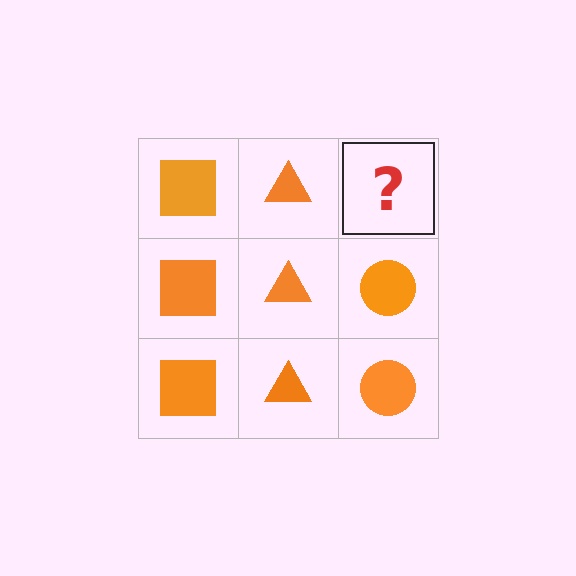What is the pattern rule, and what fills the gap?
The rule is that each column has a consistent shape. The gap should be filled with an orange circle.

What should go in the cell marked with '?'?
The missing cell should contain an orange circle.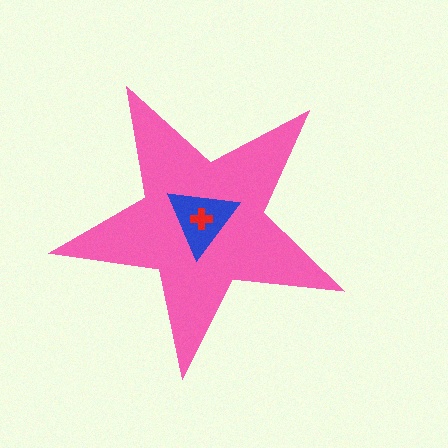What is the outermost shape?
The pink star.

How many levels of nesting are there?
3.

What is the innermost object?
The red cross.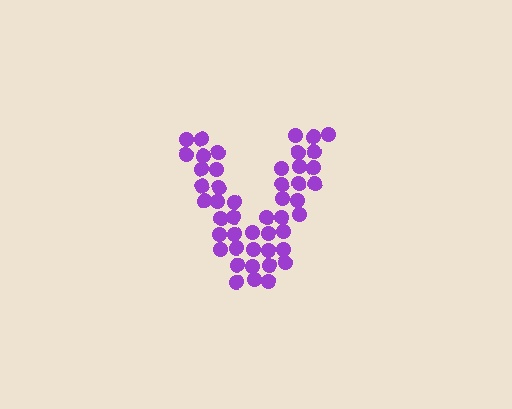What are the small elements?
The small elements are circles.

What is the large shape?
The large shape is the letter V.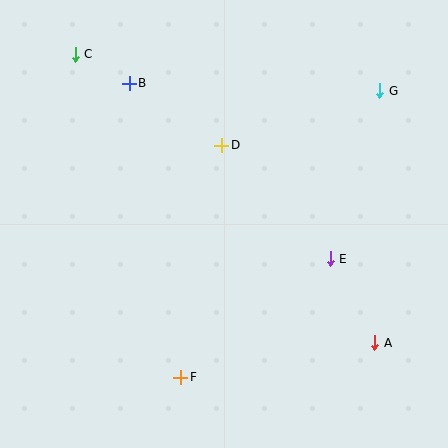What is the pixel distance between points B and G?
The distance between B and G is 251 pixels.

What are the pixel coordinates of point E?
Point E is at (330, 259).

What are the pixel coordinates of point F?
Point F is at (181, 377).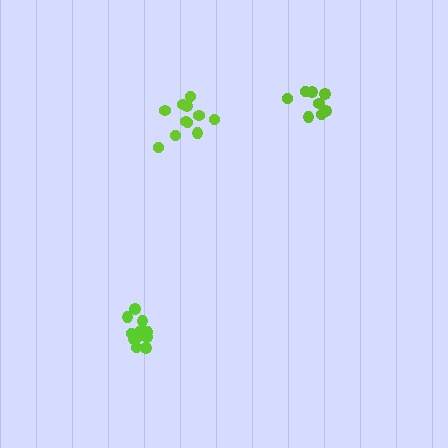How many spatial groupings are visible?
There are 3 spatial groupings.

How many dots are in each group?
Group 1: 11 dots, Group 2: 14 dots, Group 3: 8 dots (33 total).